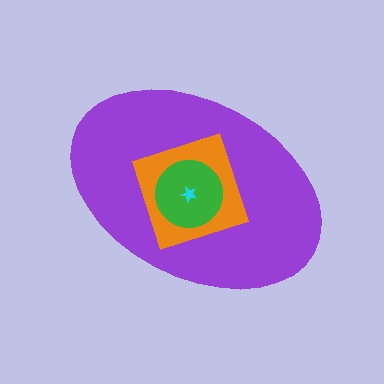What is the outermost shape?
The purple ellipse.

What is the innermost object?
The cyan star.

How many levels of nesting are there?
4.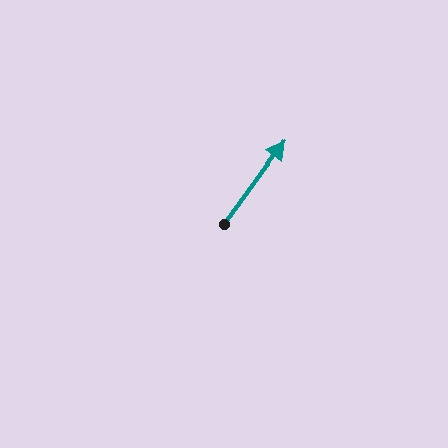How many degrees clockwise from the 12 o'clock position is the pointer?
Approximately 36 degrees.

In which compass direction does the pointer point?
Northeast.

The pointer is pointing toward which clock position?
Roughly 1 o'clock.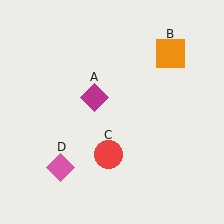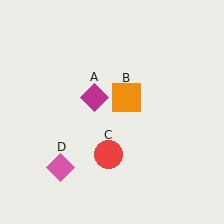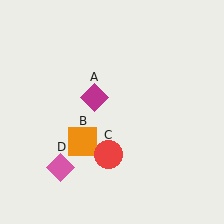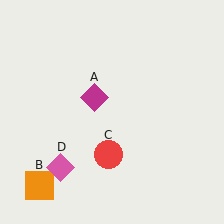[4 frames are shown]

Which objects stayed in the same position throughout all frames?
Magenta diamond (object A) and red circle (object C) and pink diamond (object D) remained stationary.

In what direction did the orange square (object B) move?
The orange square (object B) moved down and to the left.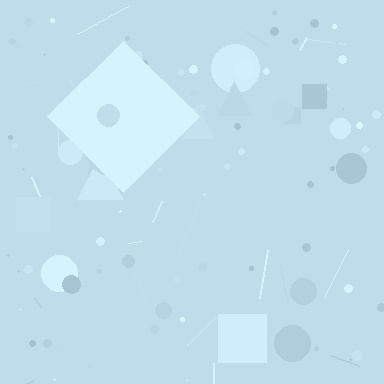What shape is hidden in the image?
A diamond is hidden in the image.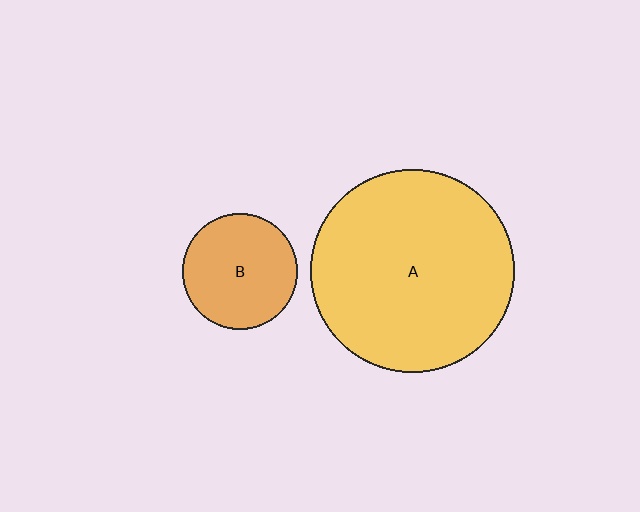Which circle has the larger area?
Circle A (yellow).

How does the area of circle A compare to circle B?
Approximately 3.1 times.